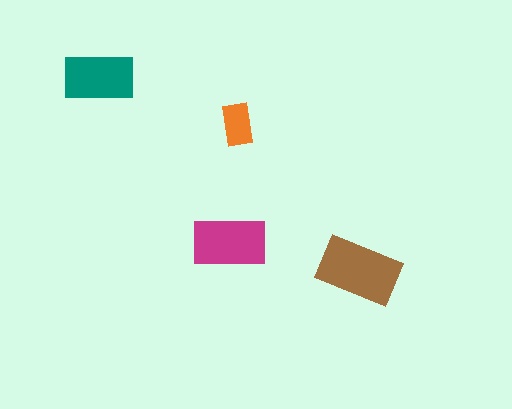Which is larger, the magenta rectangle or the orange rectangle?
The magenta one.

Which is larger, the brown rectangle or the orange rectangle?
The brown one.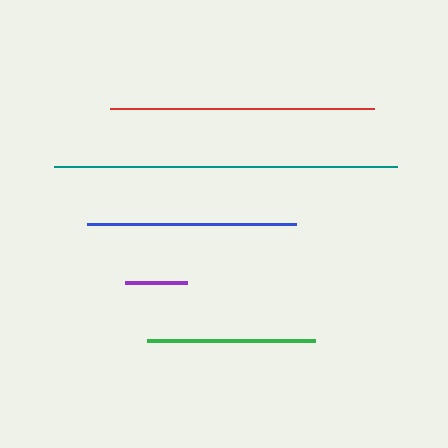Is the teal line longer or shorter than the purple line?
The teal line is longer than the purple line.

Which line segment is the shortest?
The purple line is the shortest at approximately 62 pixels.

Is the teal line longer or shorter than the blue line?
The teal line is longer than the blue line.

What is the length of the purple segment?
The purple segment is approximately 62 pixels long.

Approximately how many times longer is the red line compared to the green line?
The red line is approximately 1.6 times the length of the green line.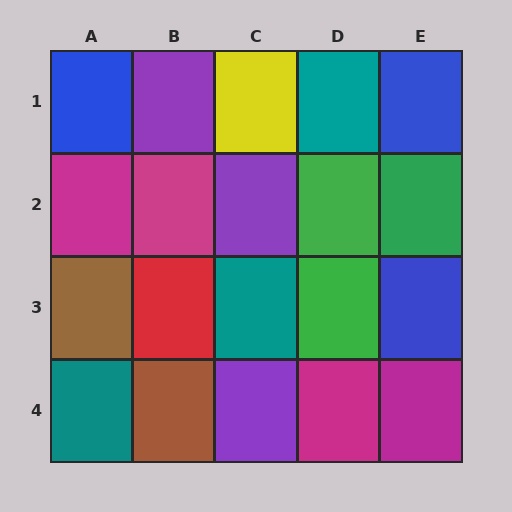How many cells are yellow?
1 cell is yellow.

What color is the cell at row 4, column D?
Magenta.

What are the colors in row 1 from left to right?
Blue, purple, yellow, teal, blue.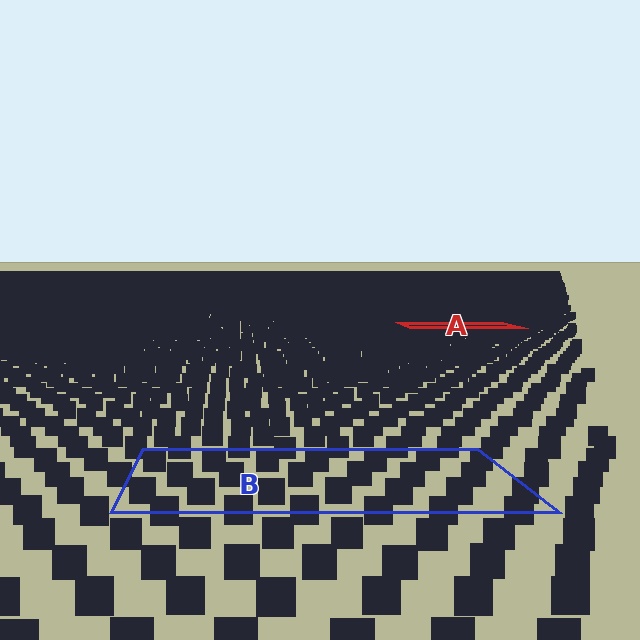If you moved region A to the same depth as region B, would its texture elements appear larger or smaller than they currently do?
They would appear larger. At a closer depth, the same texture elements are projected at a bigger on-screen size.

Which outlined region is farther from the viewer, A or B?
Region A is farther from the viewer — the texture elements inside it appear smaller and more densely packed.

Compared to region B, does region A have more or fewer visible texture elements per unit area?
Region A has more texture elements per unit area — they are packed more densely because it is farther away.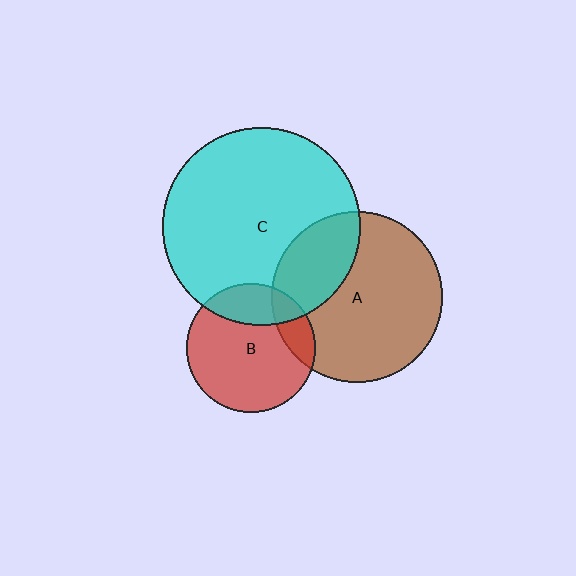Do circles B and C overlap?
Yes.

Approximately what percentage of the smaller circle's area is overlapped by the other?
Approximately 25%.